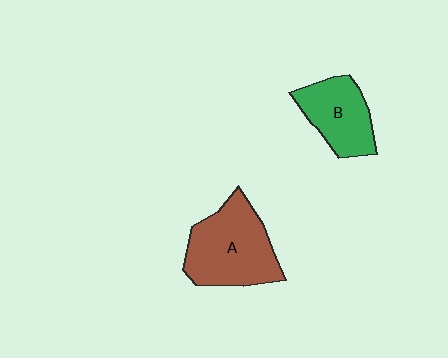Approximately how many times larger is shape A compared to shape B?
Approximately 1.4 times.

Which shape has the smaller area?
Shape B (green).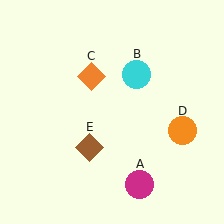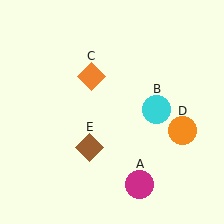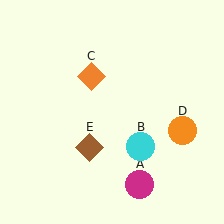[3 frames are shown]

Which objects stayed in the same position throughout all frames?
Magenta circle (object A) and orange diamond (object C) and orange circle (object D) and brown diamond (object E) remained stationary.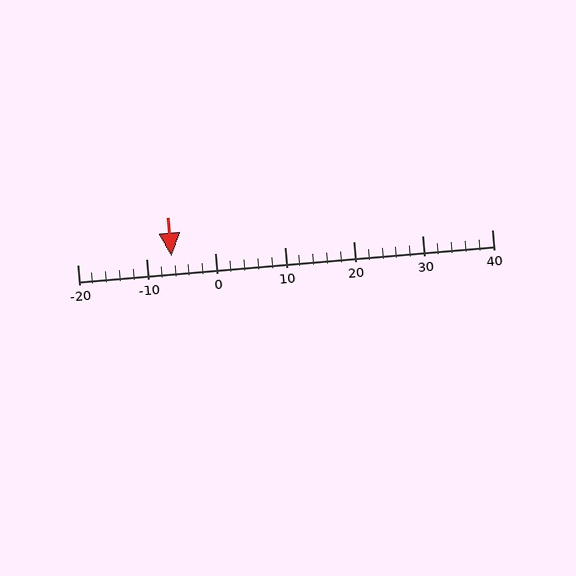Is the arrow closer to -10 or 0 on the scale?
The arrow is closer to -10.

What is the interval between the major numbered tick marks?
The major tick marks are spaced 10 units apart.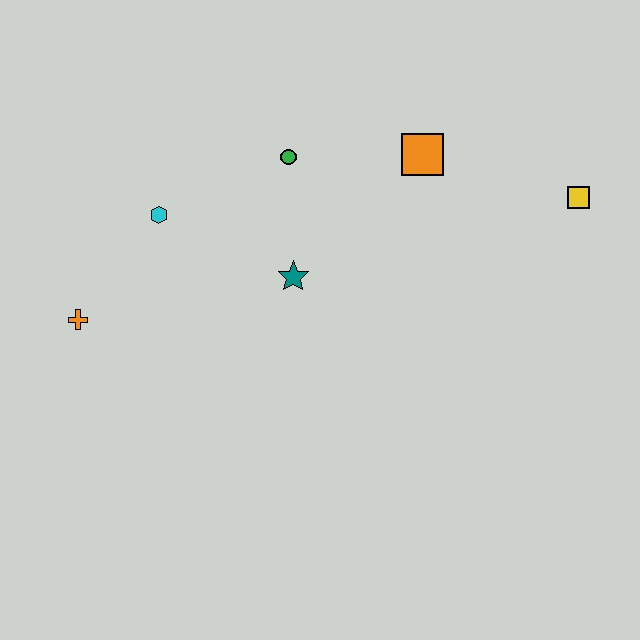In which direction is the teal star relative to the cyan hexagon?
The teal star is to the right of the cyan hexagon.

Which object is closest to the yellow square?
The orange square is closest to the yellow square.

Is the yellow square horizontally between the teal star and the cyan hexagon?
No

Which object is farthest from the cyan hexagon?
The yellow square is farthest from the cyan hexagon.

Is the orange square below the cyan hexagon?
No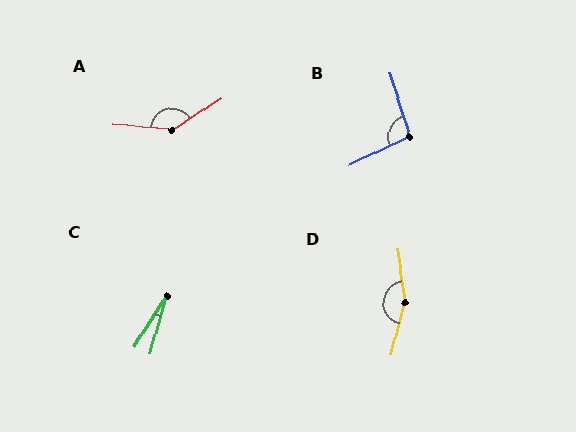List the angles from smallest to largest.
C (16°), B (97°), A (142°), D (158°).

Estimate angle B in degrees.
Approximately 97 degrees.